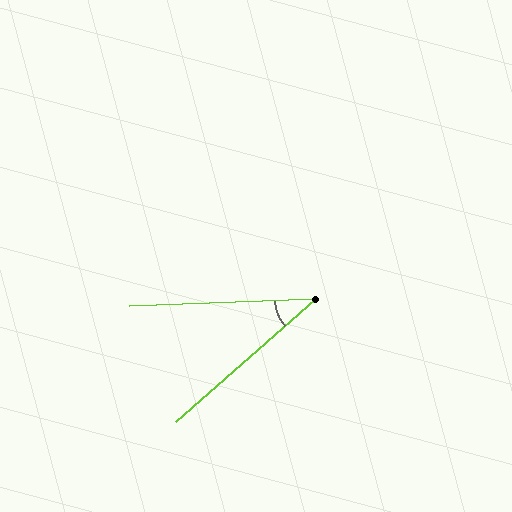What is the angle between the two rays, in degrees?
Approximately 39 degrees.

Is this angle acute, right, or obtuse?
It is acute.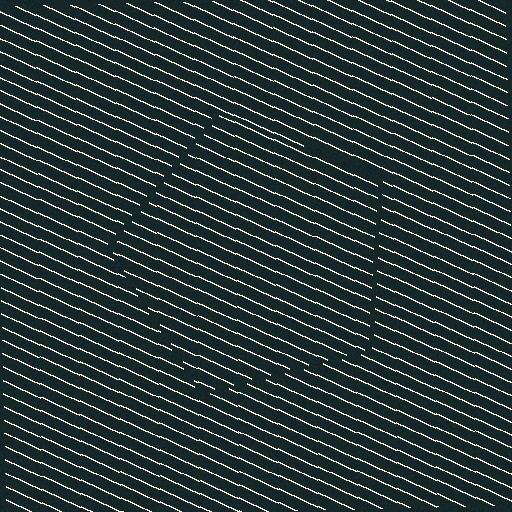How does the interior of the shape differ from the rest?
The interior of the shape contains the same grating, shifted by half a period — the contour is defined by the phase discontinuity where line-ends from the inner and outer gratings abut.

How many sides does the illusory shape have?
5 sides — the line-ends trace a pentagon.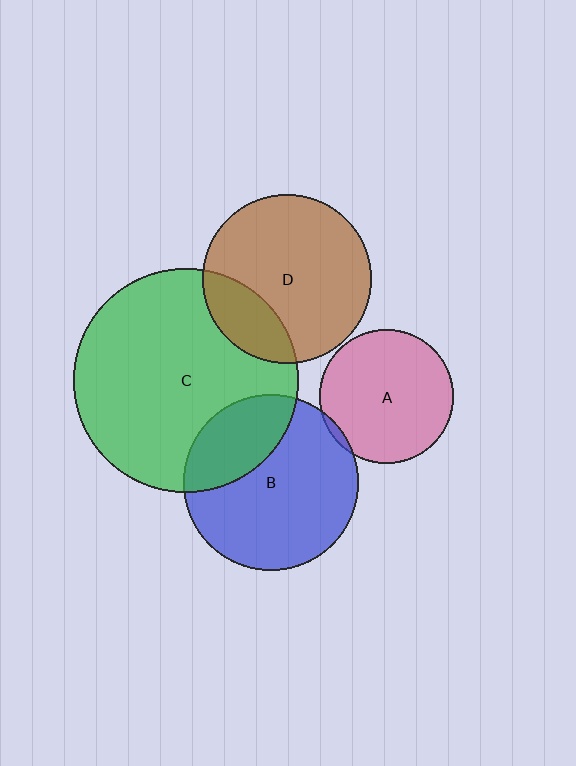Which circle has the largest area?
Circle C (green).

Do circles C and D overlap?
Yes.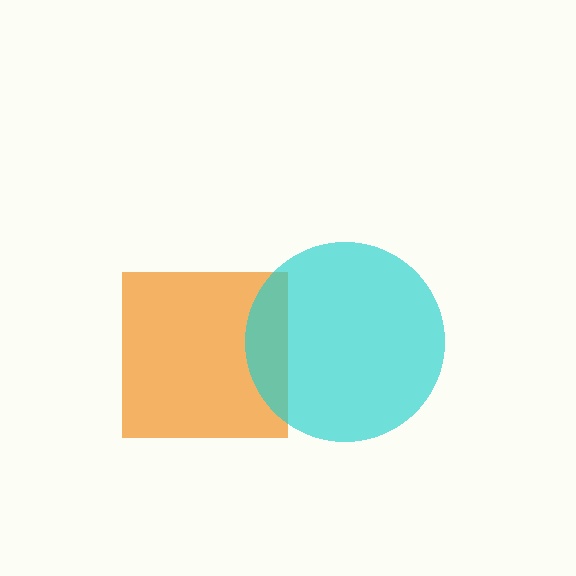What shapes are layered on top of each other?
The layered shapes are: an orange square, a cyan circle.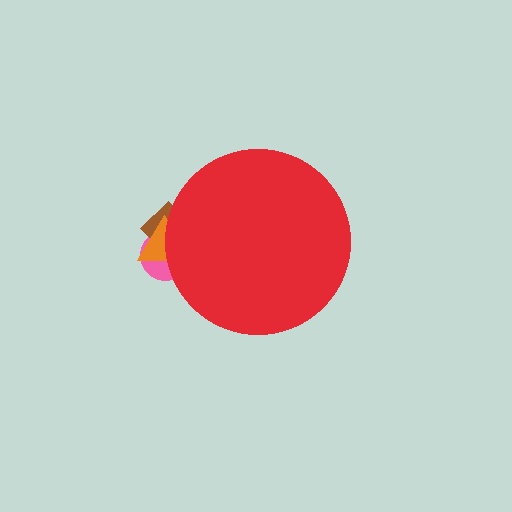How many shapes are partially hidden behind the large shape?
3 shapes are partially hidden.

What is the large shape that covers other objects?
A red circle.